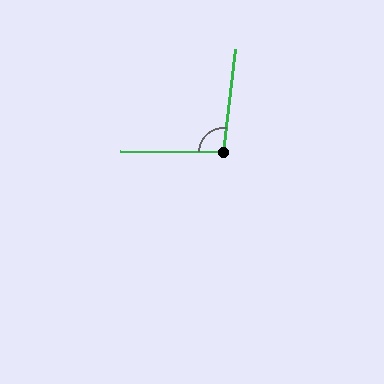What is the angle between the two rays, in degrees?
Approximately 96 degrees.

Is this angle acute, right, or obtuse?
It is obtuse.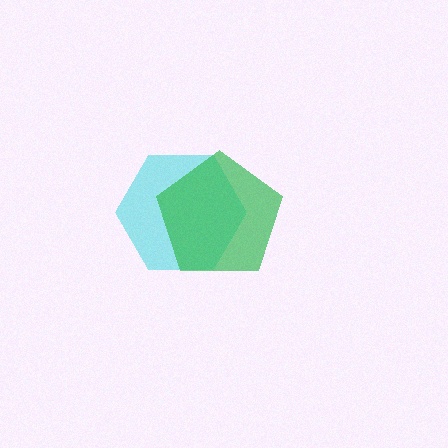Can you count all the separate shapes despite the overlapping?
Yes, there are 2 separate shapes.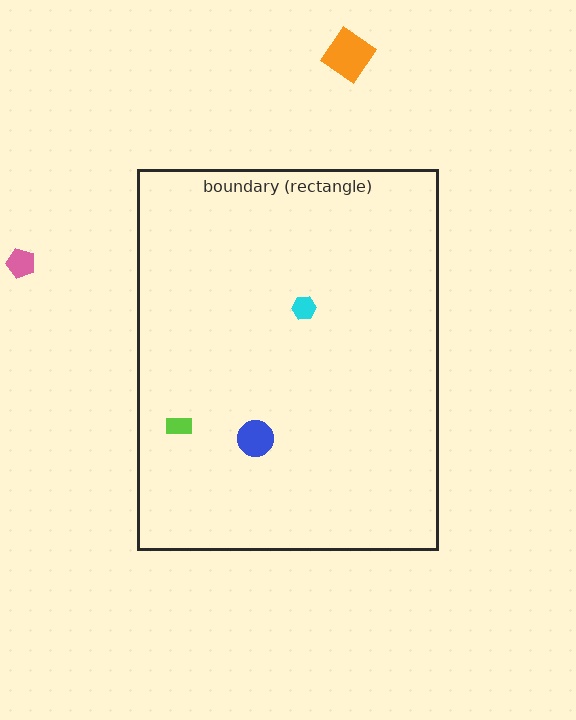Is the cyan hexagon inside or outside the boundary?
Inside.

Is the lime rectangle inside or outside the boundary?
Inside.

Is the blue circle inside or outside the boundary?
Inside.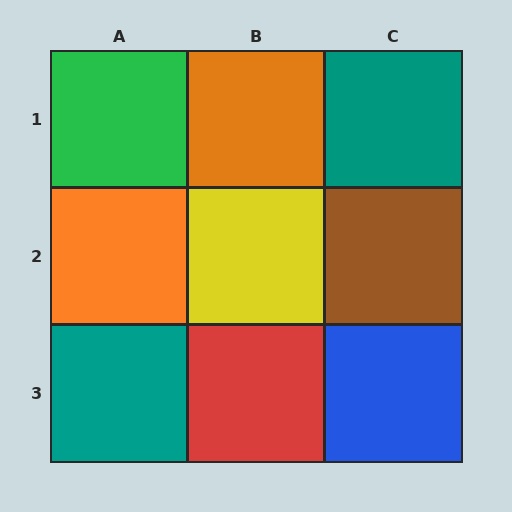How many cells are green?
1 cell is green.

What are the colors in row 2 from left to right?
Orange, yellow, brown.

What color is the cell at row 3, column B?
Red.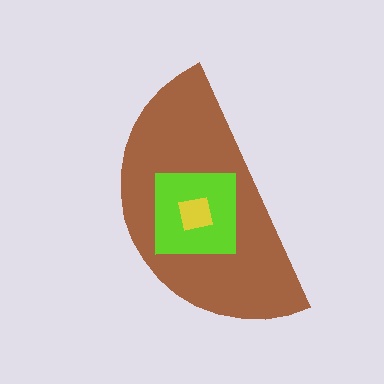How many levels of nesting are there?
3.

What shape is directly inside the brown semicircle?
The lime square.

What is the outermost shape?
The brown semicircle.